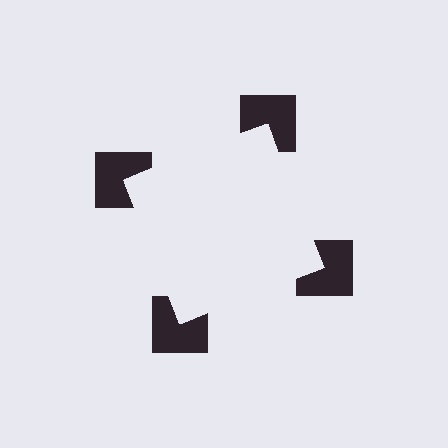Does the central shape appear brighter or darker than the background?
It typically appears slightly brighter than the background, even though no actual brightness change is drawn.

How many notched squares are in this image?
There are 4 — one at each vertex of the illusory square.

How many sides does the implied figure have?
4 sides.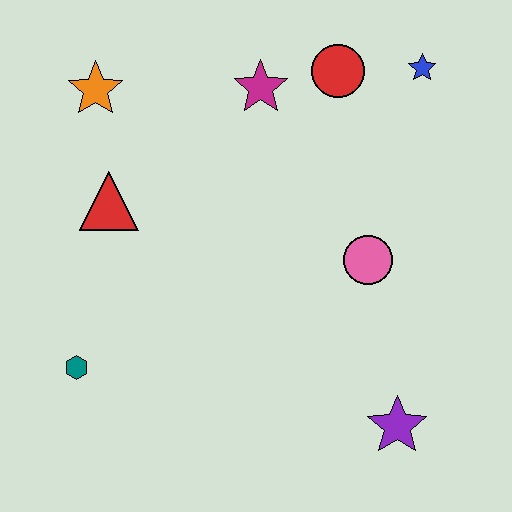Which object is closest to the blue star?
The red circle is closest to the blue star.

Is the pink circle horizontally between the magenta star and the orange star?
No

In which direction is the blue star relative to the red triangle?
The blue star is to the right of the red triangle.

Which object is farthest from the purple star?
The orange star is farthest from the purple star.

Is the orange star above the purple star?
Yes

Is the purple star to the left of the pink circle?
No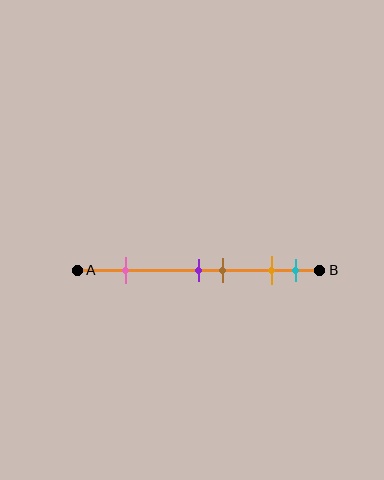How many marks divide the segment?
There are 5 marks dividing the segment.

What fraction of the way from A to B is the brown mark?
The brown mark is approximately 60% (0.6) of the way from A to B.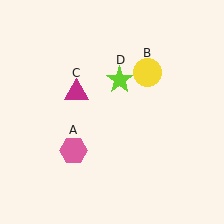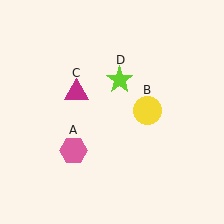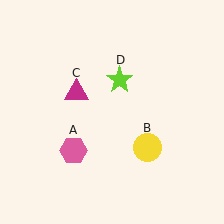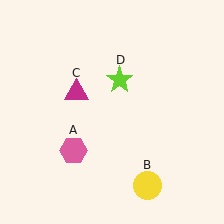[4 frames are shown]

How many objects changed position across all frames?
1 object changed position: yellow circle (object B).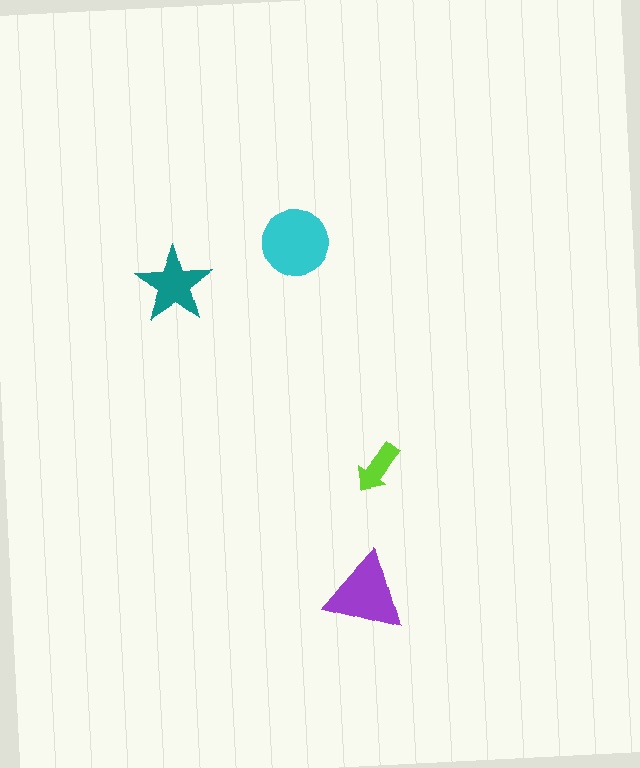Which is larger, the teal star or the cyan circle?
The cyan circle.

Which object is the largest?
The cyan circle.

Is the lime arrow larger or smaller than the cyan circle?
Smaller.